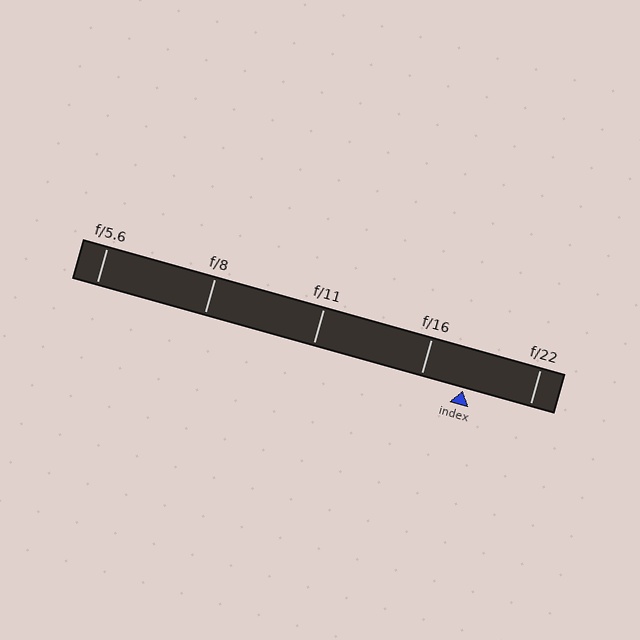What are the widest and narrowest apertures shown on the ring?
The widest aperture shown is f/5.6 and the narrowest is f/22.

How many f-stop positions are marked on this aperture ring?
There are 5 f-stop positions marked.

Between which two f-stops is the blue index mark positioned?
The index mark is between f/16 and f/22.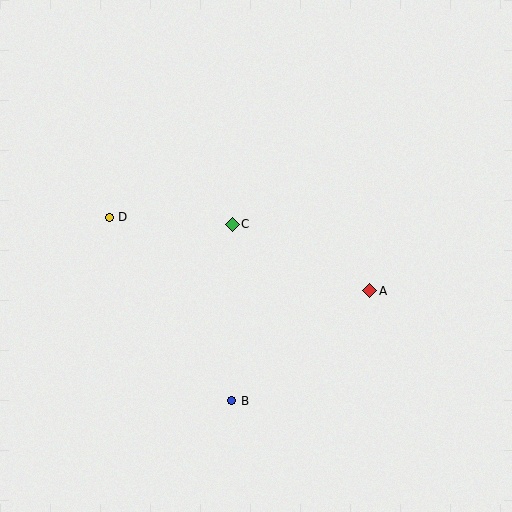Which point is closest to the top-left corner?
Point D is closest to the top-left corner.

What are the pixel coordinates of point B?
Point B is at (232, 401).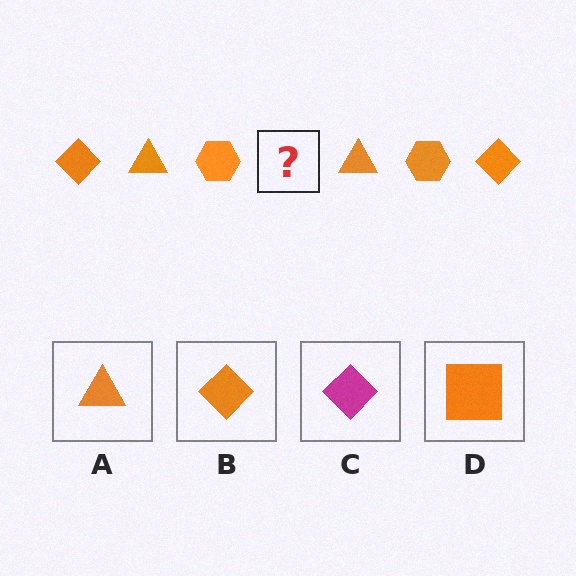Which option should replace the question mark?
Option B.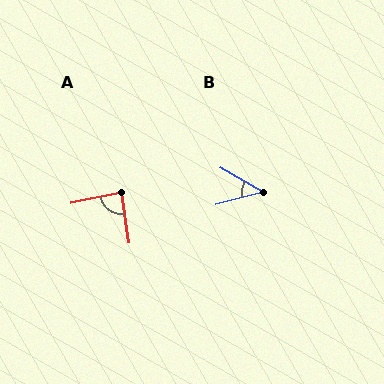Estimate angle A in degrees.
Approximately 87 degrees.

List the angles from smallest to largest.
B (44°), A (87°).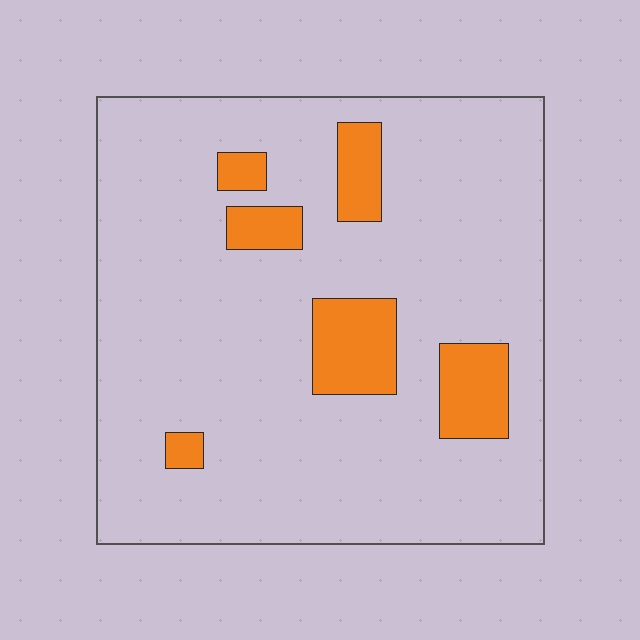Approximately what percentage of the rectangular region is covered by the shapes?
Approximately 15%.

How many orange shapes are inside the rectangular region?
6.